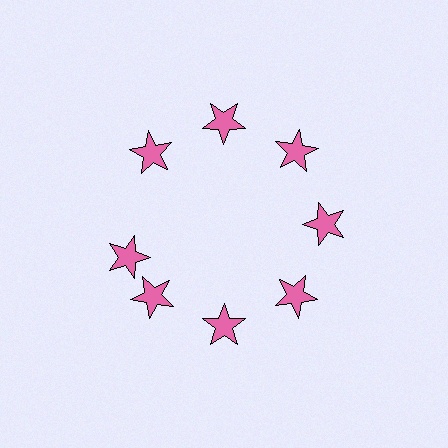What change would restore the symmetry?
The symmetry would be restored by rotating it back into even spacing with its neighbors so that all 8 stars sit at equal angles and equal distance from the center.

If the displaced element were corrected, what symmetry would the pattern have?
It would have 8-fold rotational symmetry — the pattern would map onto itself every 45 degrees.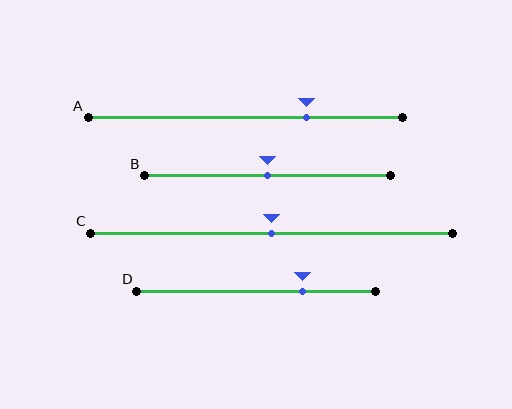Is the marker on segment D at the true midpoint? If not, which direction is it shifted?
No, the marker on segment D is shifted to the right by about 19% of the segment length.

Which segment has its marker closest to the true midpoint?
Segment B has its marker closest to the true midpoint.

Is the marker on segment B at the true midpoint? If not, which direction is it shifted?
Yes, the marker on segment B is at the true midpoint.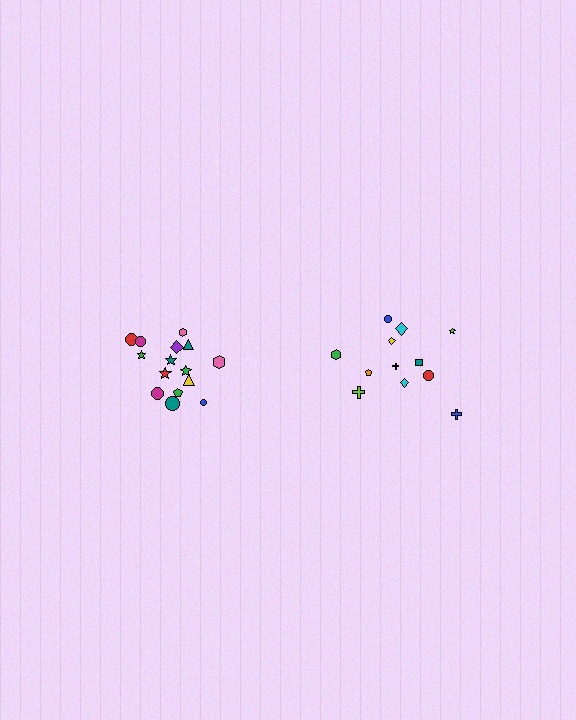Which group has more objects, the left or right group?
The left group.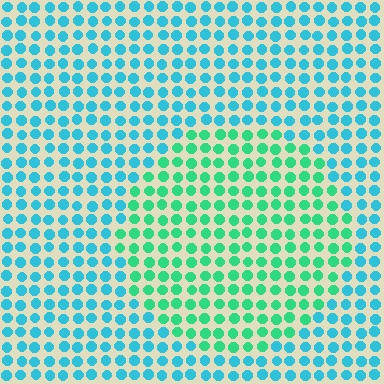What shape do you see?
I see a circle.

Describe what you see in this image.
The image is filled with small cyan elements in a uniform arrangement. A circle-shaped region is visible where the elements are tinted to a slightly different hue, forming a subtle color boundary.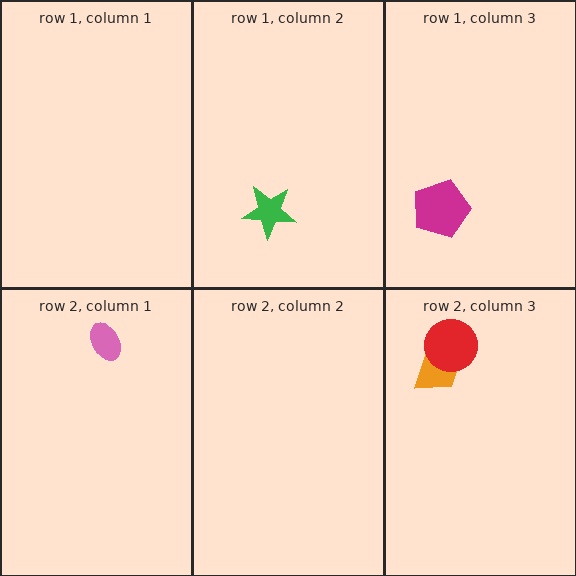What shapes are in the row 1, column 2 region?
The green star.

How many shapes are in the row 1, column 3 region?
1.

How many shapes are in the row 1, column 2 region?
1.